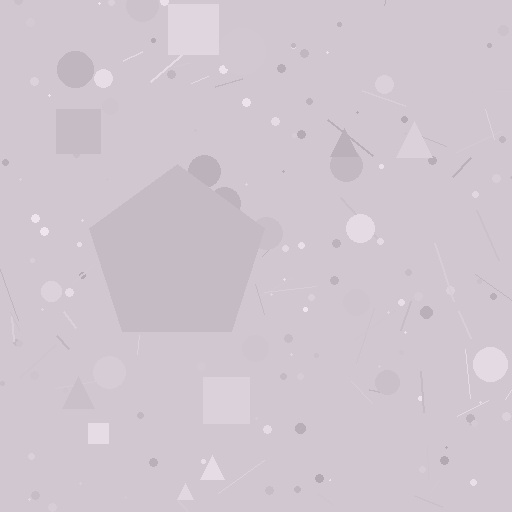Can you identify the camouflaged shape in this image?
The camouflaged shape is a pentagon.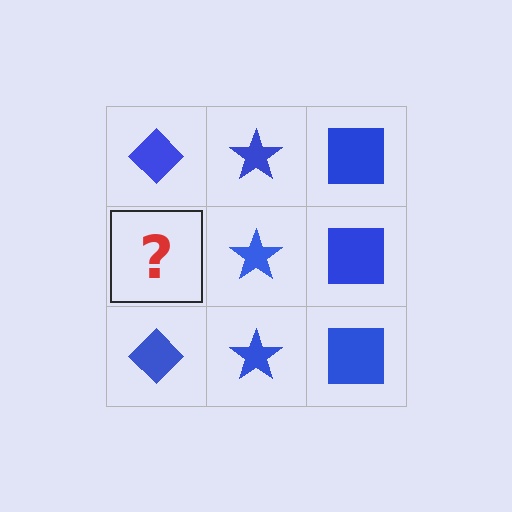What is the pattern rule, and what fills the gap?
The rule is that each column has a consistent shape. The gap should be filled with a blue diamond.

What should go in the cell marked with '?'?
The missing cell should contain a blue diamond.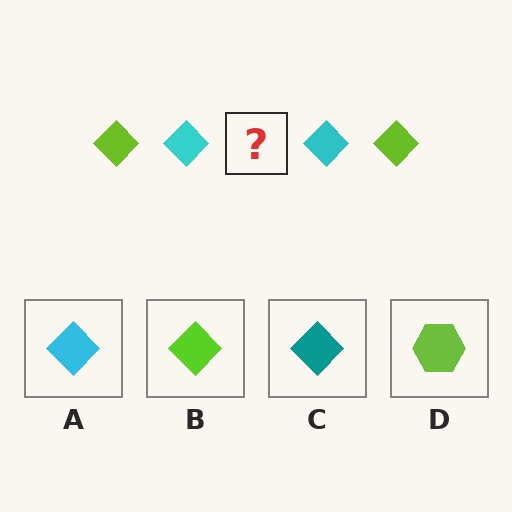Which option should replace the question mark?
Option B.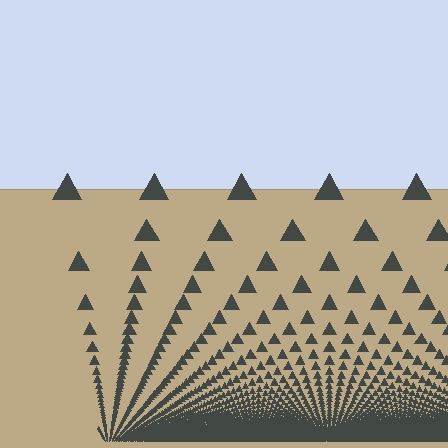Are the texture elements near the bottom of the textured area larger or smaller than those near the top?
Smaller. The gradient is inverted — elements near the bottom are smaller and denser.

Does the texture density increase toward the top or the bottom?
Density increases toward the bottom.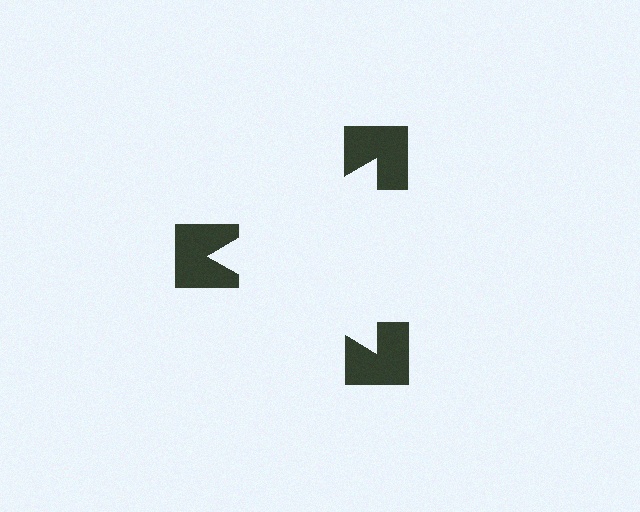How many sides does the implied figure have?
3 sides.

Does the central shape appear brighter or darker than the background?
It typically appears slightly brighter than the background, even though no actual brightness change is drawn.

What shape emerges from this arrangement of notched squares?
An illusory triangle — its edges are inferred from the aligned wedge cuts in the notched squares, not physically drawn.